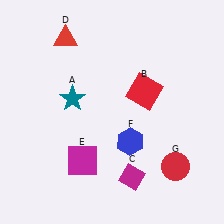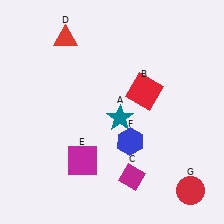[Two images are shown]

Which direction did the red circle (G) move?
The red circle (G) moved down.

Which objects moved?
The objects that moved are: the teal star (A), the red circle (G).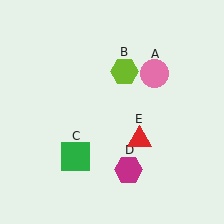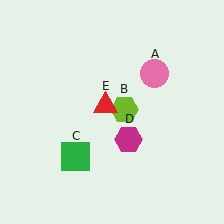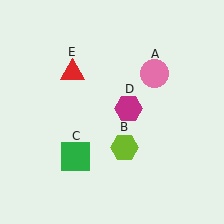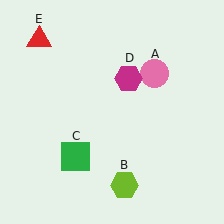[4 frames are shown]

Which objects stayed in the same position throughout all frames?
Pink circle (object A) and green square (object C) remained stationary.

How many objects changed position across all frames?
3 objects changed position: lime hexagon (object B), magenta hexagon (object D), red triangle (object E).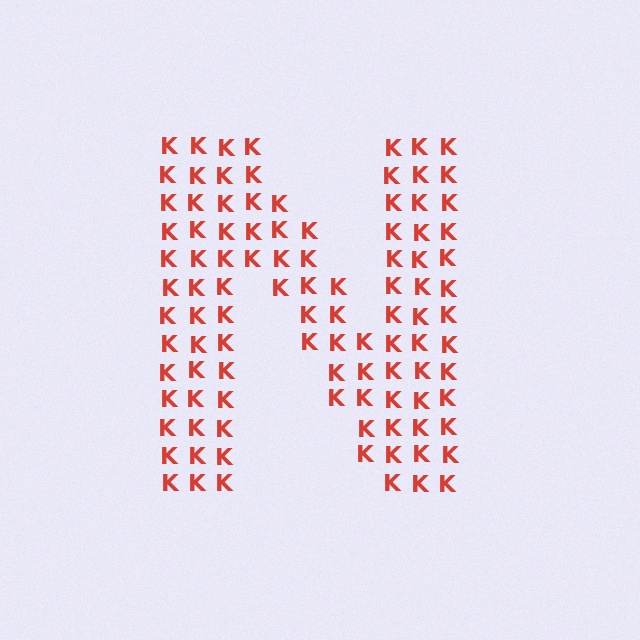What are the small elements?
The small elements are letter K's.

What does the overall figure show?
The overall figure shows the letter N.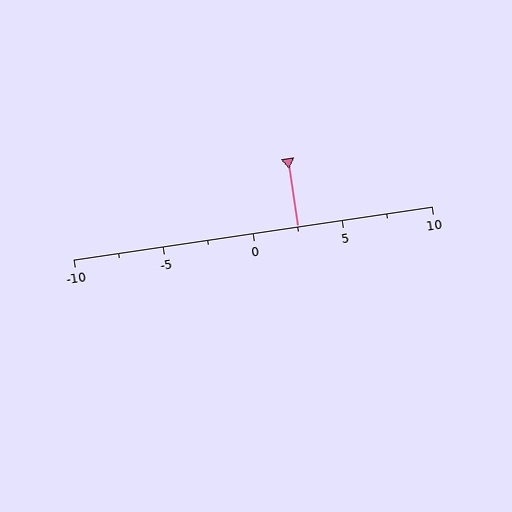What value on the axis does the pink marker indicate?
The marker indicates approximately 2.5.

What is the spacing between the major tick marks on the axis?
The major ticks are spaced 5 apart.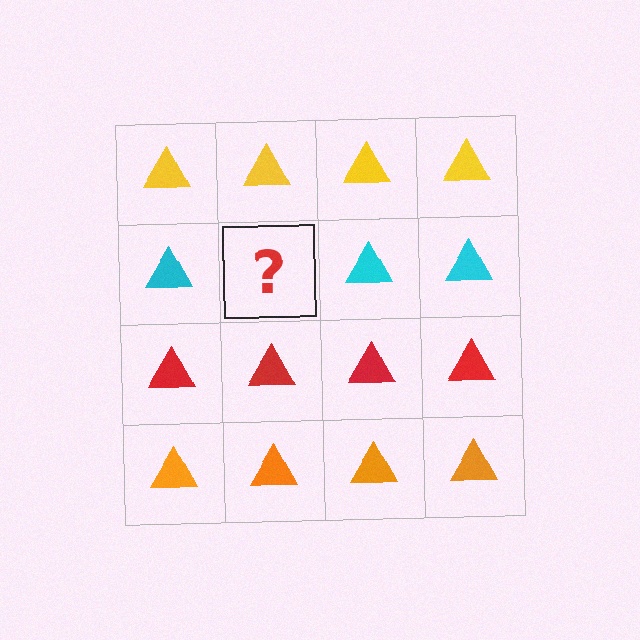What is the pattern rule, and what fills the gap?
The rule is that each row has a consistent color. The gap should be filled with a cyan triangle.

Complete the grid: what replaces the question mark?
The question mark should be replaced with a cyan triangle.